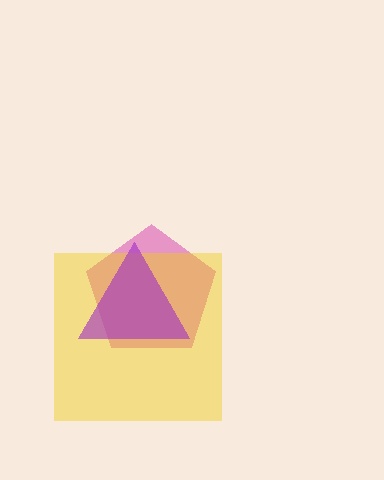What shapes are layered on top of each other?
The layered shapes are: a pink pentagon, a yellow square, a purple triangle.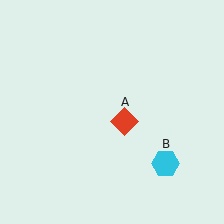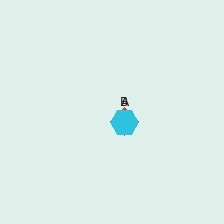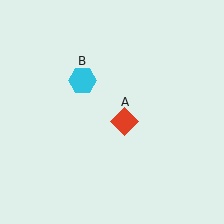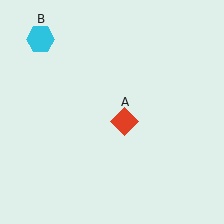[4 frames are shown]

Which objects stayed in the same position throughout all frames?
Red diamond (object A) remained stationary.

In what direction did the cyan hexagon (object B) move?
The cyan hexagon (object B) moved up and to the left.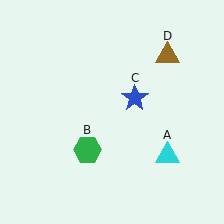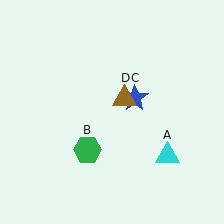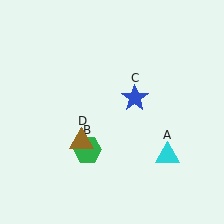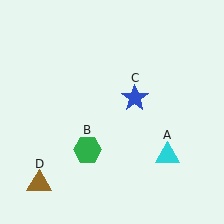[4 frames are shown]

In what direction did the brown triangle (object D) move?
The brown triangle (object D) moved down and to the left.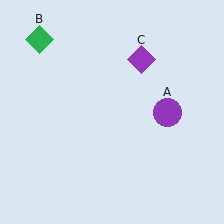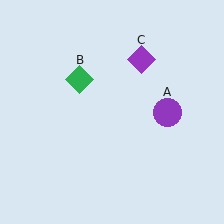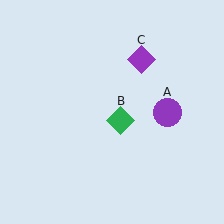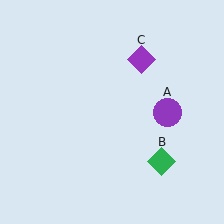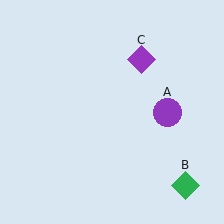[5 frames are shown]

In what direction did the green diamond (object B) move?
The green diamond (object B) moved down and to the right.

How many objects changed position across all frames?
1 object changed position: green diamond (object B).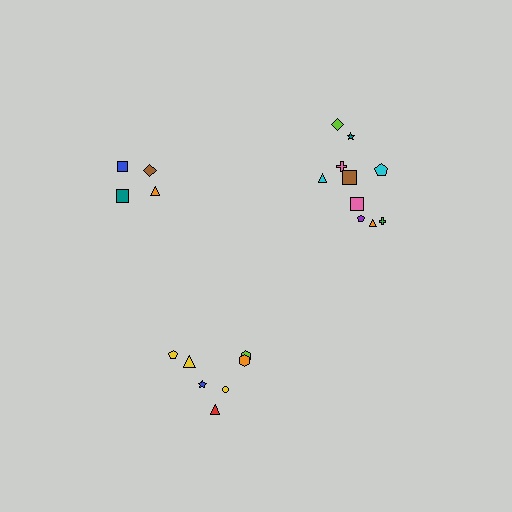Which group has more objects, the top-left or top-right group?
The top-right group.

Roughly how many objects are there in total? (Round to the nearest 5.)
Roughly 20 objects in total.